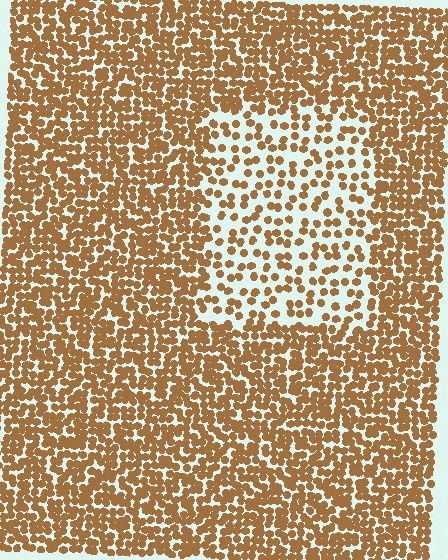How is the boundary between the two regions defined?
The boundary is defined by a change in element density (approximately 2.2x ratio). All elements are the same color, size, and shape.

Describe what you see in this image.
The image contains small brown elements arranged at two different densities. A rectangle-shaped region is visible where the elements are less densely packed than the surrounding area.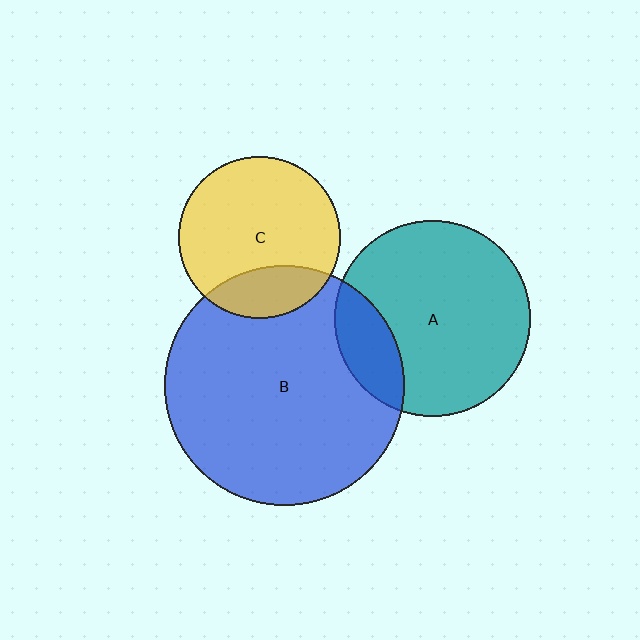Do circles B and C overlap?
Yes.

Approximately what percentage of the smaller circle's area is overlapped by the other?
Approximately 20%.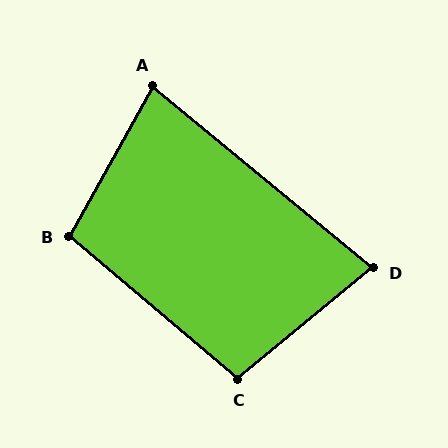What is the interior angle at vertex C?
Approximately 100 degrees (obtuse).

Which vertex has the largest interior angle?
B, at approximately 101 degrees.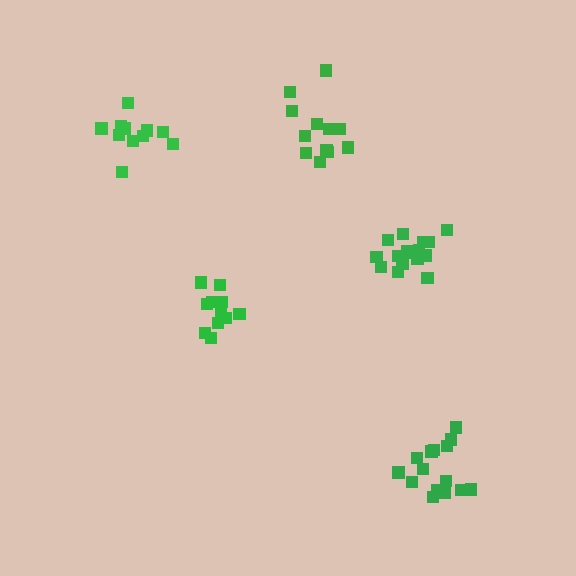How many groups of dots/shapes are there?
There are 5 groups.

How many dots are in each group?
Group 1: 13 dots, Group 2: 15 dots, Group 3: 11 dots, Group 4: 16 dots, Group 5: 11 dots (66 total).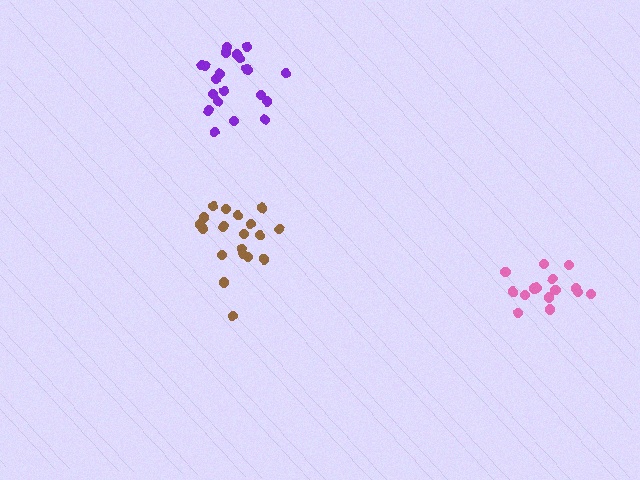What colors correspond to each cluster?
The clusters are colored: purple, brown, pink.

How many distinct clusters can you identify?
There are 3 distinct clusters.